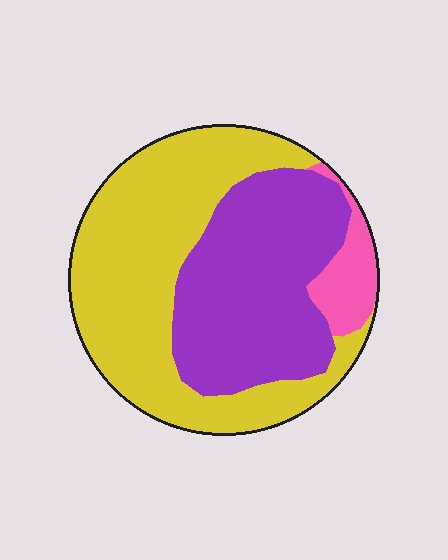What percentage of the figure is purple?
Purple takes up about two fifths (2/5) of the figure.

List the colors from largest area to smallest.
From largest to smallest: yellow, purple, pink.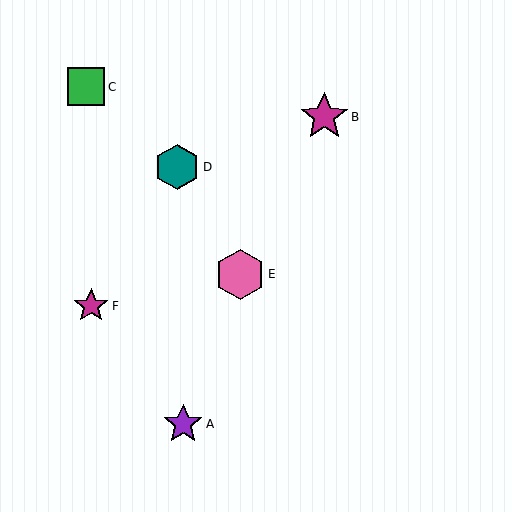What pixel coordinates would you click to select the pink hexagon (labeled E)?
Click at (240, 275) to select the pink hexagon E.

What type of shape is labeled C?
Shape C is a green square.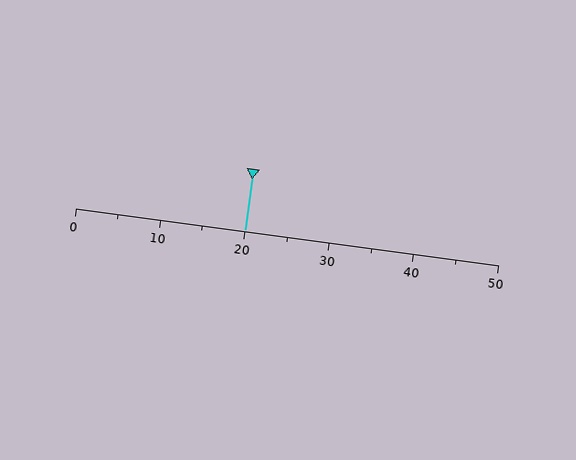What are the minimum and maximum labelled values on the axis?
The axis runs from 0 to 50.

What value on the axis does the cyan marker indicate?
The marker indicates approximately 20.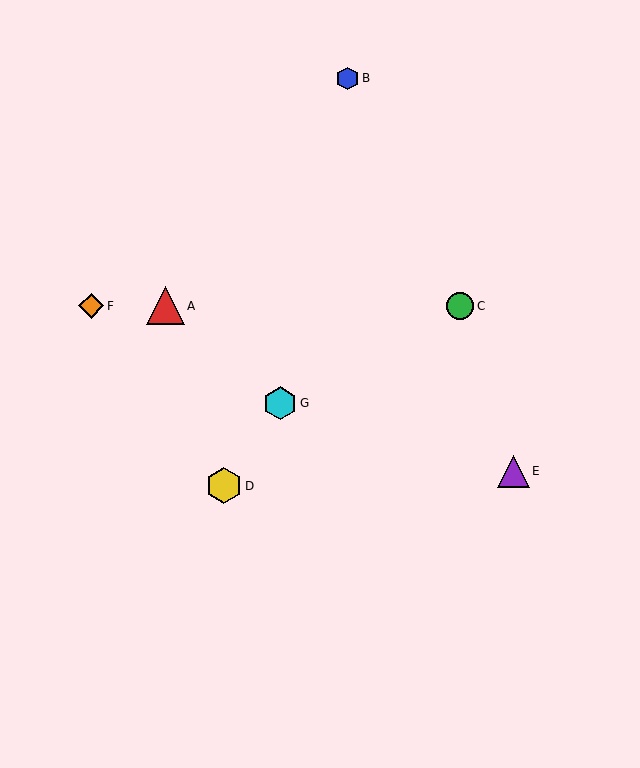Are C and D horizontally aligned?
No, C is at y≈306 and D is at y≈486.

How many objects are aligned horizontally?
3 objects (A, C, F) are aligned horizontally.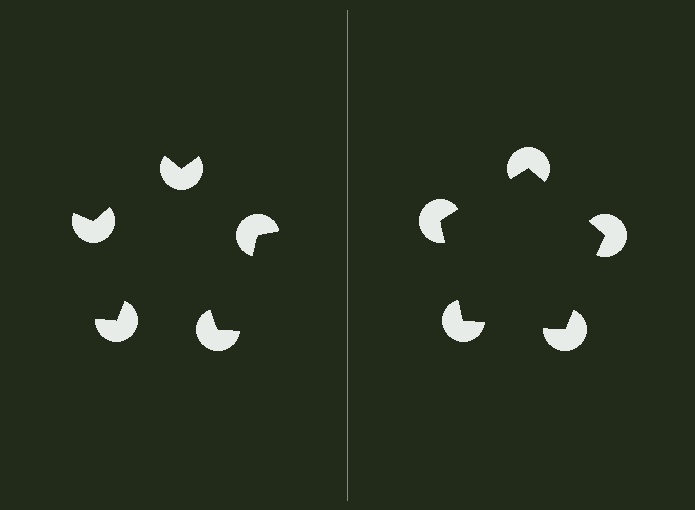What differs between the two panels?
The pac-man discs are positioned identically on both sides; only the wedge orientations differ. On the right they align to a pentagon; on the left they are misaligned.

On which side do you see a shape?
An illusory pentagon appears on the right side. On the left side the wedge cuts are rotated, so no coherent shape forms.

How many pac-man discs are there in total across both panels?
10 — 5 on each side.